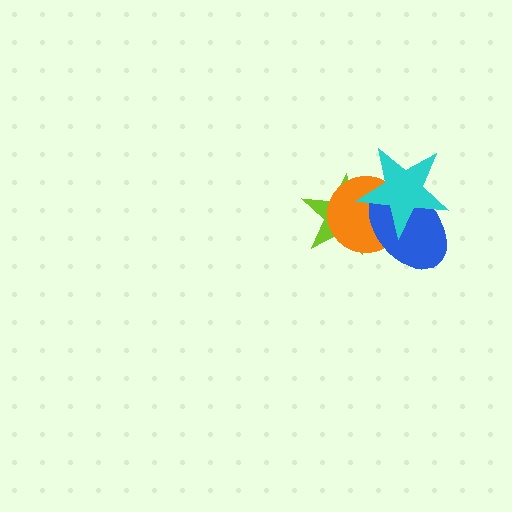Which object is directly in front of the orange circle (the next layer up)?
The blue ellipse is directly in front of the orange circle.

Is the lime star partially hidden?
Yes, it is partially covered by another shape.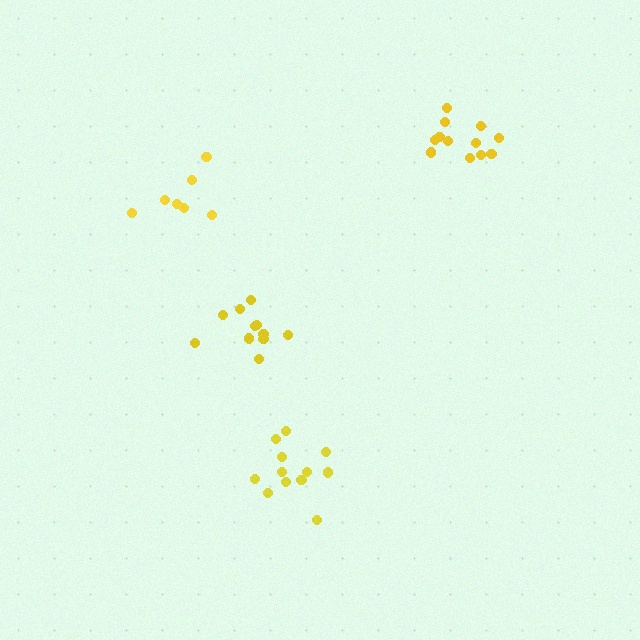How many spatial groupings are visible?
There are 4 spatial groupings.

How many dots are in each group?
Group 1: 12 dots, Group 2: 12 dots, Group 3: 7 dots, Group 4: 12 dots (43 total).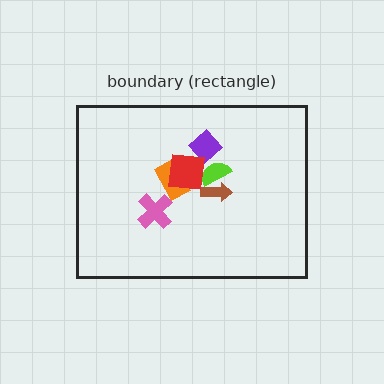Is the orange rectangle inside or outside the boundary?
Inside.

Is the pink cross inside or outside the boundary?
Inside.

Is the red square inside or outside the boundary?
Inside.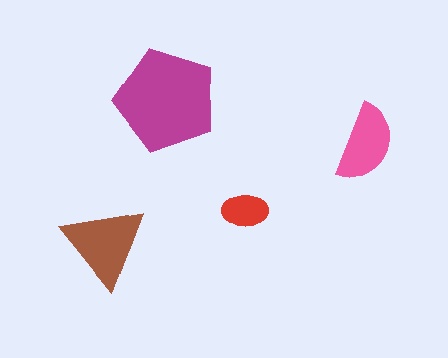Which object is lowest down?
The brown triangle is bottommost.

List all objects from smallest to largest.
The red ellipse, the pink semicircle, the brown triangle, the magenta pentagon.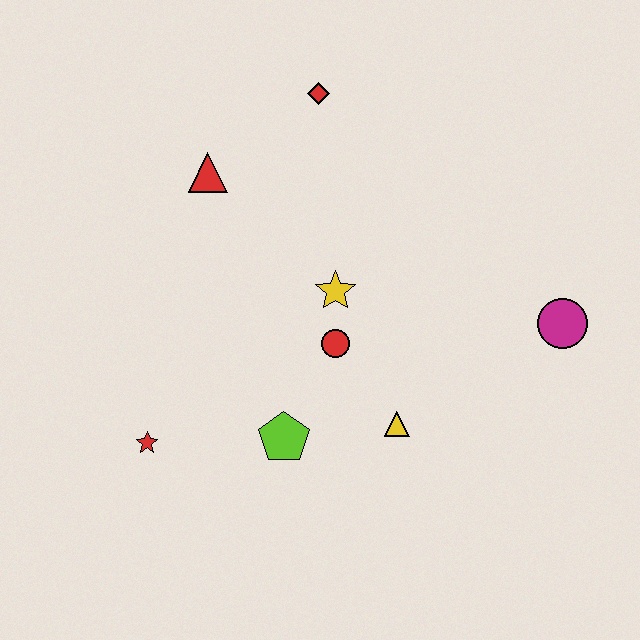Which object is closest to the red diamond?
The red triangle is closest to the red diamond.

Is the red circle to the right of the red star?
Yes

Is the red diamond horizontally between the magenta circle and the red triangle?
Yes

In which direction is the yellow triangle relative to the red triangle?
The yellow triangle is below the red triangle.